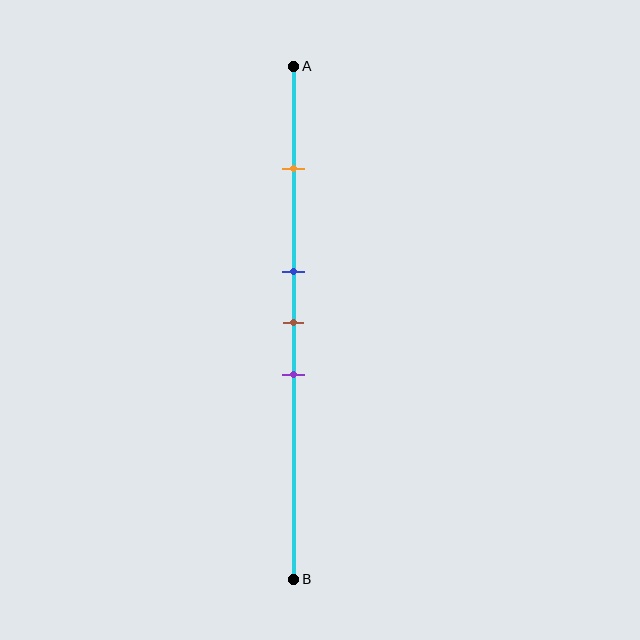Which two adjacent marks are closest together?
The blue and brown marks are the closest adjacent pair.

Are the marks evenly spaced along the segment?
No, the marks are not evenly spaced.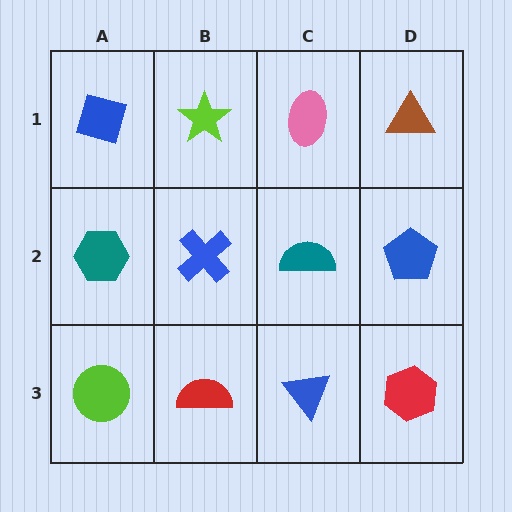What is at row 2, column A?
A teal hexagon.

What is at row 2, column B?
A blue cross.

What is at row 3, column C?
A blue triangle.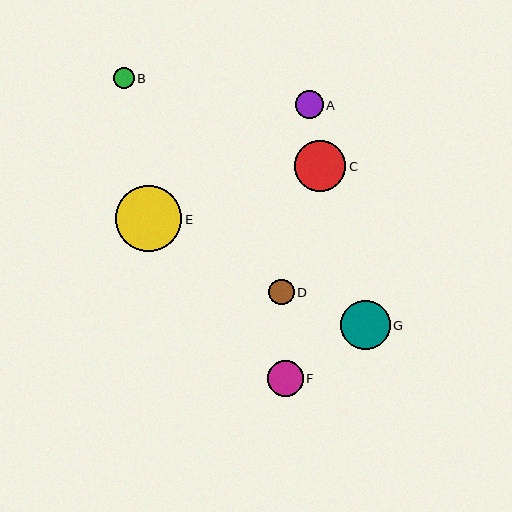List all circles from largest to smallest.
From largest to smallest: E, C, G, F, A, D, B.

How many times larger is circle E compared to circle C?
Circle E is approximately 1.3 times the size of circle C.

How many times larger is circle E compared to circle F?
Circle E is approximately 1.9 times the size of circle F.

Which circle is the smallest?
Circle B is the smallest with a size of approximately 21 pixels.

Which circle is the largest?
Circle E is the largest with a size of approximately 66 pixels.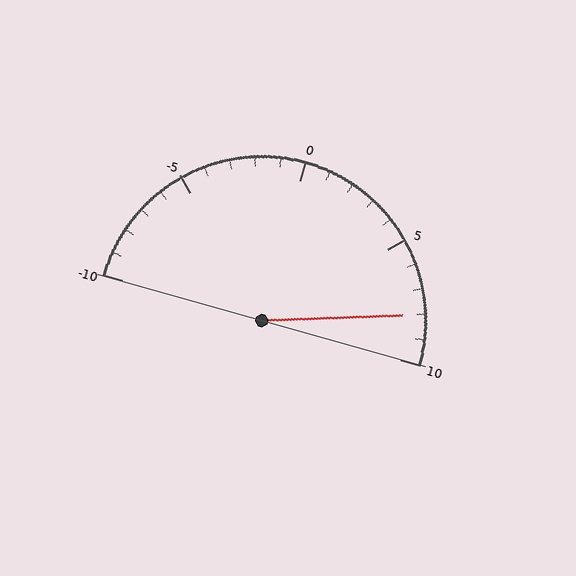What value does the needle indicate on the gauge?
The needle indicates approximately 8.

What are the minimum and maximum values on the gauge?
The gauge ranges from -10 to 10.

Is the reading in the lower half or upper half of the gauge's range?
The reading is in the upper half of the range (-10 to 10).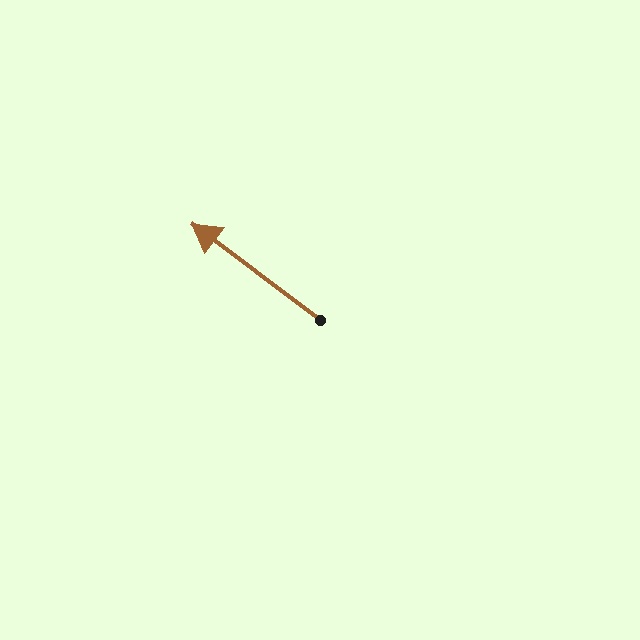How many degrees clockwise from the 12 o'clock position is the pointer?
Approximately 307 degrees.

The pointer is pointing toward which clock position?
Roughly 10 o'clock.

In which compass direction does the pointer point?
Northwest.